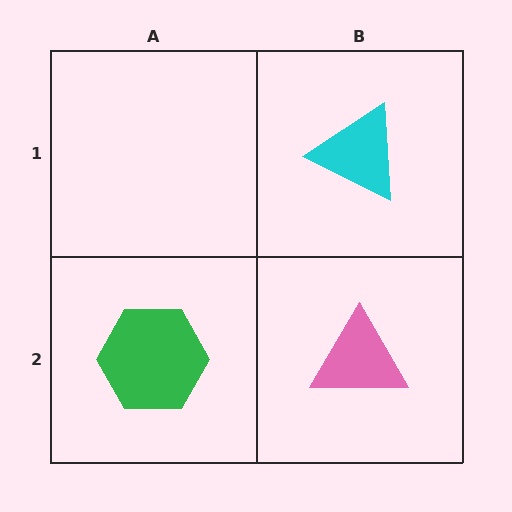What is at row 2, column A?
A green hexagon.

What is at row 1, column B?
A cyan triangle.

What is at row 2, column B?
A pink triangle.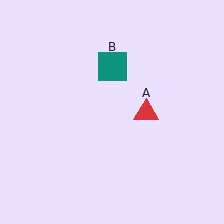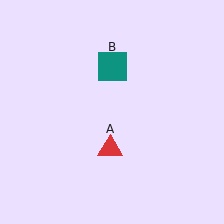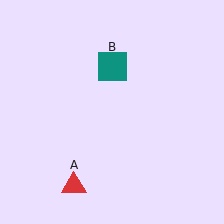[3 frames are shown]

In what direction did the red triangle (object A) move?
The red triangle (object A) moved down and to the left.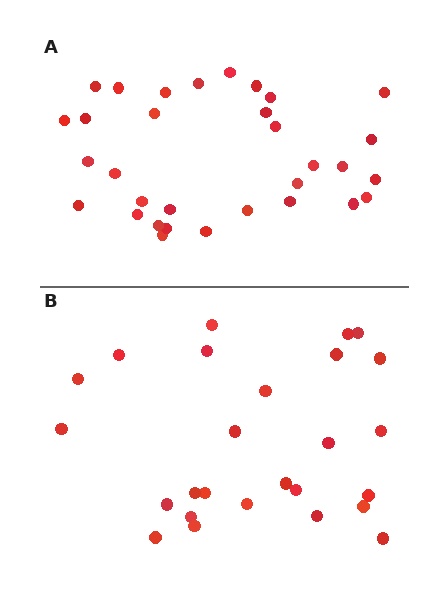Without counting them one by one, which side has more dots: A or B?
Region A (the top region) has more dots.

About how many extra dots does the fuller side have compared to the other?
Region A has about 6 more dots than region B.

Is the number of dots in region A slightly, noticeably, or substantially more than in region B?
Region A has only slightly more — the two regions are fairly close. The ratio is roughly 1.2 to 1.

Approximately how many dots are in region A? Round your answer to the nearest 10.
About 30 dots. (The exact count is 32, which rounds to 30.)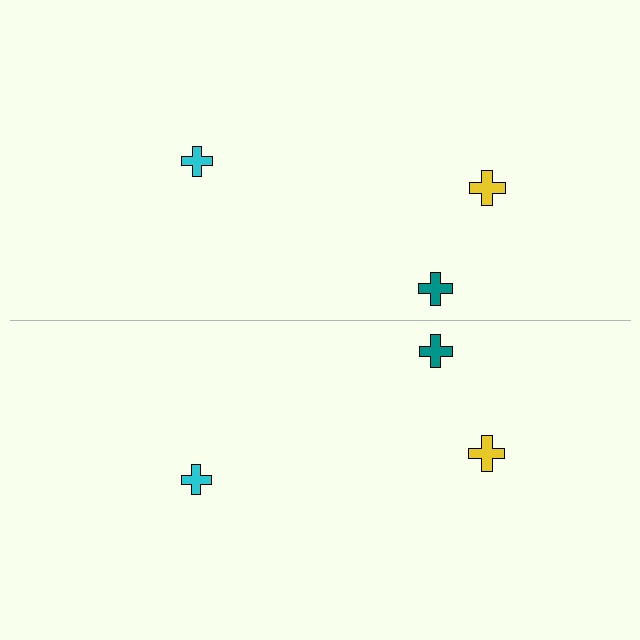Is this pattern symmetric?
Yes, this pattern has bilateral (reflection) symmetry.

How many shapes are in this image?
There are 6 shapes in this image.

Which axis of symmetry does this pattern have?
The pattern has a horizontal axis of symmetry running through the center of the image.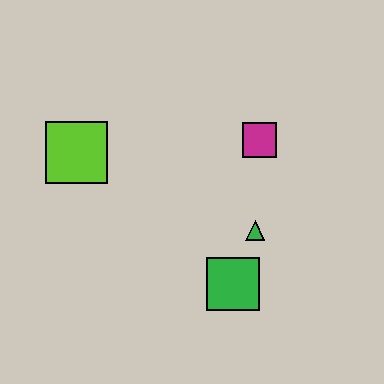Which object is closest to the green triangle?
The green square is closest to the green triangle.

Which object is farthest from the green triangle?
The lime square is farthest from the green triangle.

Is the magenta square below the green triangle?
No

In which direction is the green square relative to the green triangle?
The green square is below the green triangle.